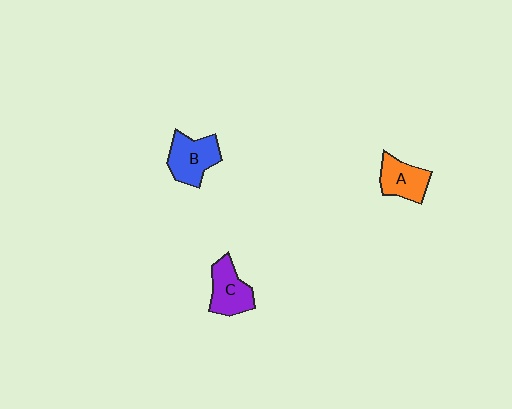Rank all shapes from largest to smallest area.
From largest to smallest: B (blue), C (purple), A (orange).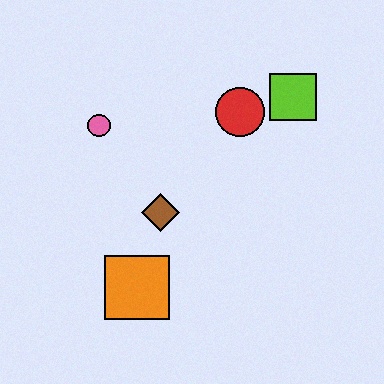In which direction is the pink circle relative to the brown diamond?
The pink circle is above the brown diamond.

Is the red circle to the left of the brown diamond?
No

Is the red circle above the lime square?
No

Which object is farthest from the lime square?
The orange square is farthest from the lime square.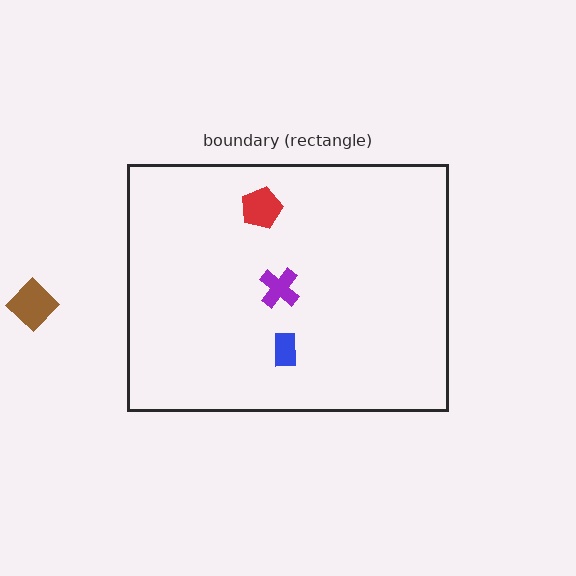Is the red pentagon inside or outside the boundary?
Inside.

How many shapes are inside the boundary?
3 inside, 1 outside.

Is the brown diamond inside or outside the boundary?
Outside.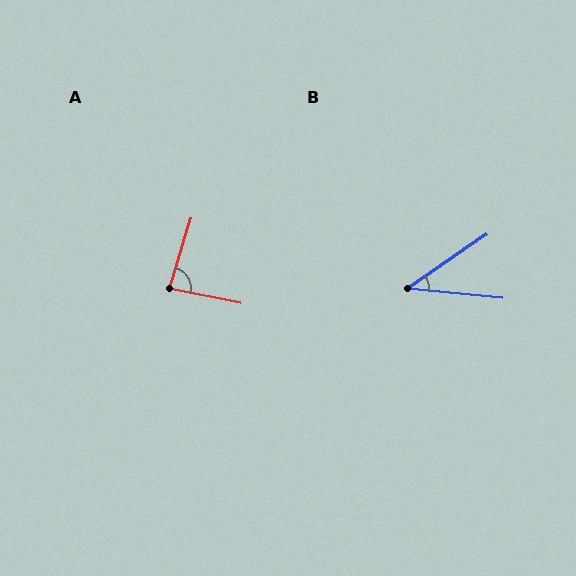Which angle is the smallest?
B, at approximately 40 degrees.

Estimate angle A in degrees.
Approximately 84 degrees.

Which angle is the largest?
A, at approximately 84 degrees.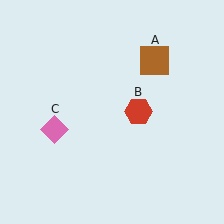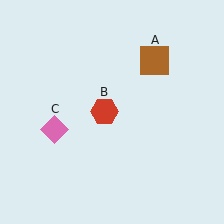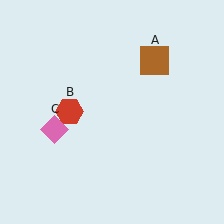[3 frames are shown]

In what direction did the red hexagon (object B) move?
The red hexagon (object B) moved left.